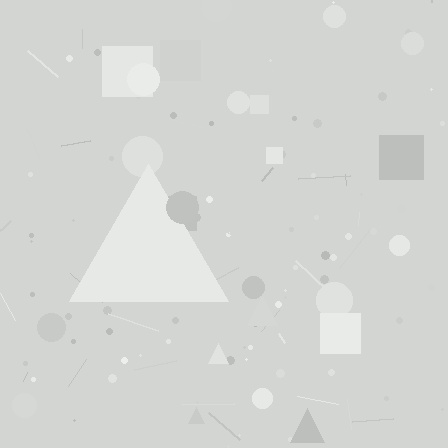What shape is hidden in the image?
A triangle is hidden in the image.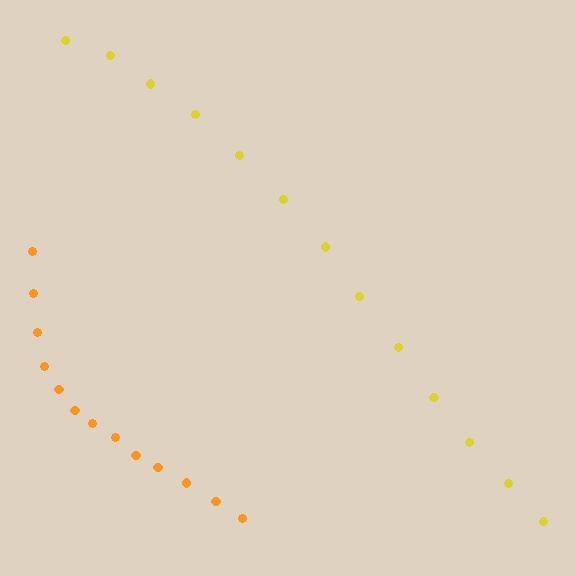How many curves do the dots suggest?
There are 2 distinct paths.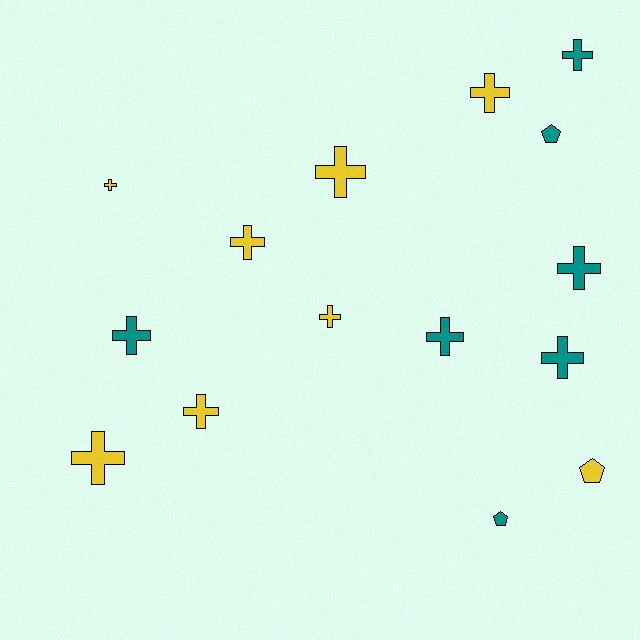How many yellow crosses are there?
There are 7 yellow crosses.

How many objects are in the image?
There are 15 objects.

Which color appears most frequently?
Yellow, with 8 objects.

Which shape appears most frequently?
Cross, with 12 objects.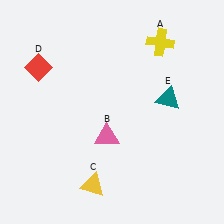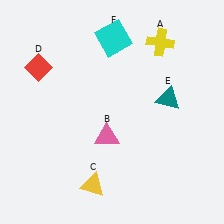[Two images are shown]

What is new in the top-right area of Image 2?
A cyan square (F) was added in the top-right area of Image 2.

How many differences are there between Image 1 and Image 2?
There is 1 difference between the two images.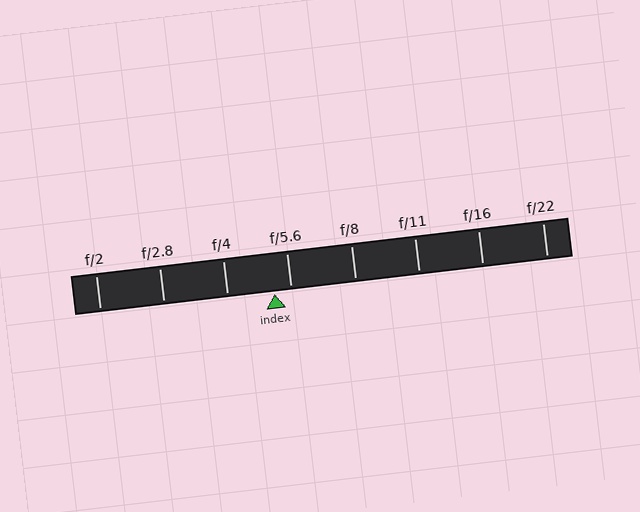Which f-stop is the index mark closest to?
The index mark is closest to f/5.6.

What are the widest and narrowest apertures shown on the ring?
The widest aperture shown is f/2 and the narrowest is f/22.